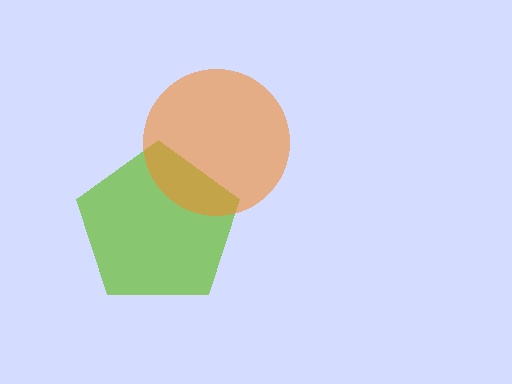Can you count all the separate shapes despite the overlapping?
Yes, there are 2 separate shapes.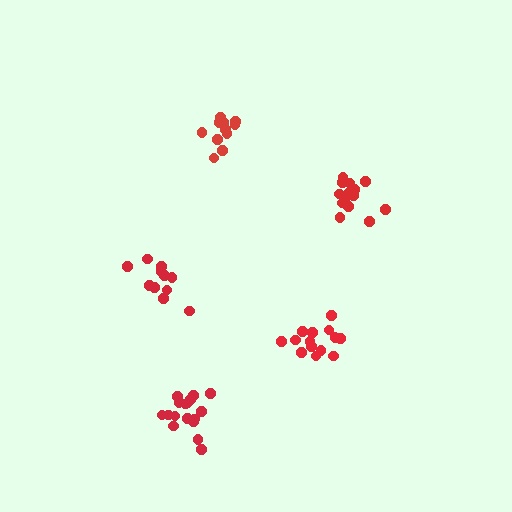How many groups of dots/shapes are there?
There are 5 groups.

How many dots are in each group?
Group 1: 15 dots, Group 2: 14 dots, Group 3: 11 dots, Group 4: 17 dots, Group 5: 11 dots (68 total).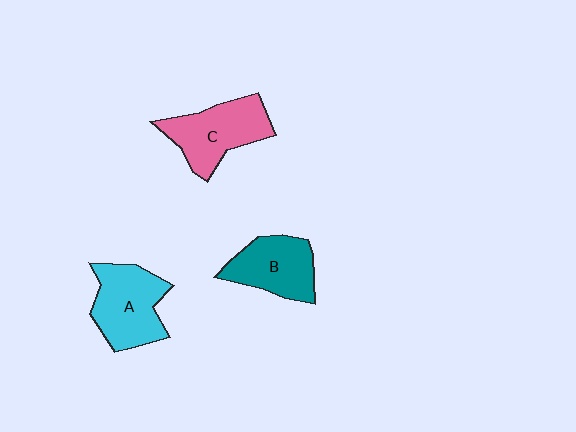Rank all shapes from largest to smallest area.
From largest to smallest: A (cyan), C (pink), B (teal).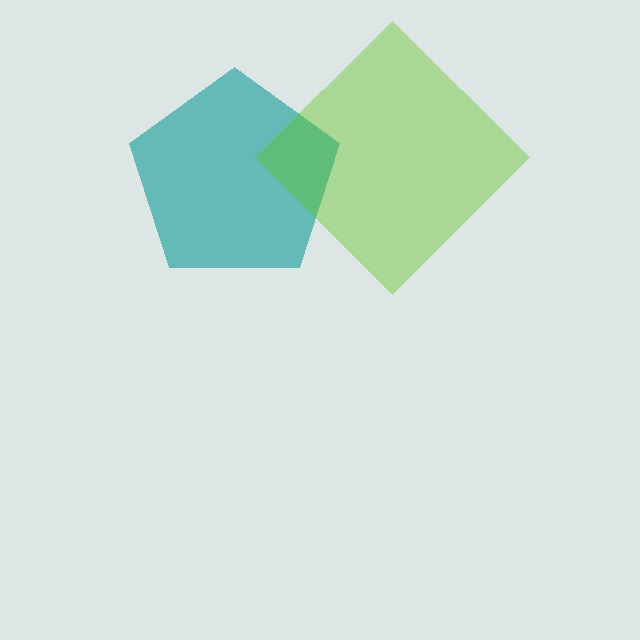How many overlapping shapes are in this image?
There are 2 overlapping shapes in the image.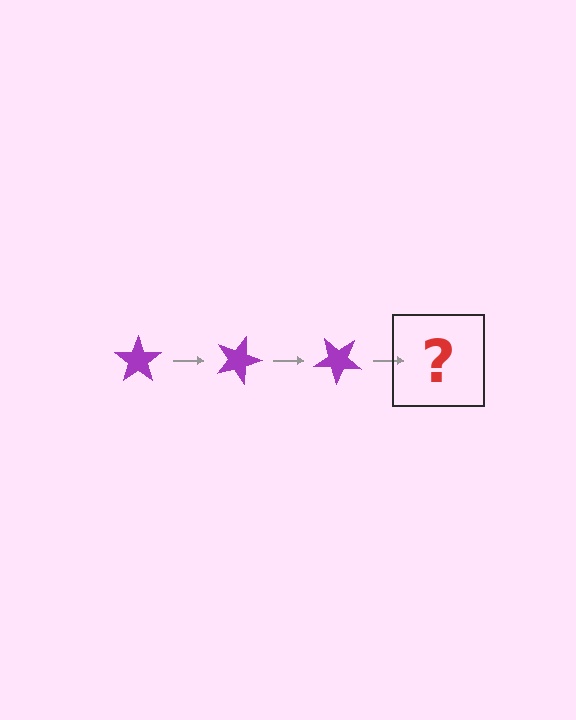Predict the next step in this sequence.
The next step is a purple star rotated 60 degrees.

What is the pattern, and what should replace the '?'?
The pattern is that the star rotates 20 degrees each step. The '?' should be a purple star rotated 60 degrees.